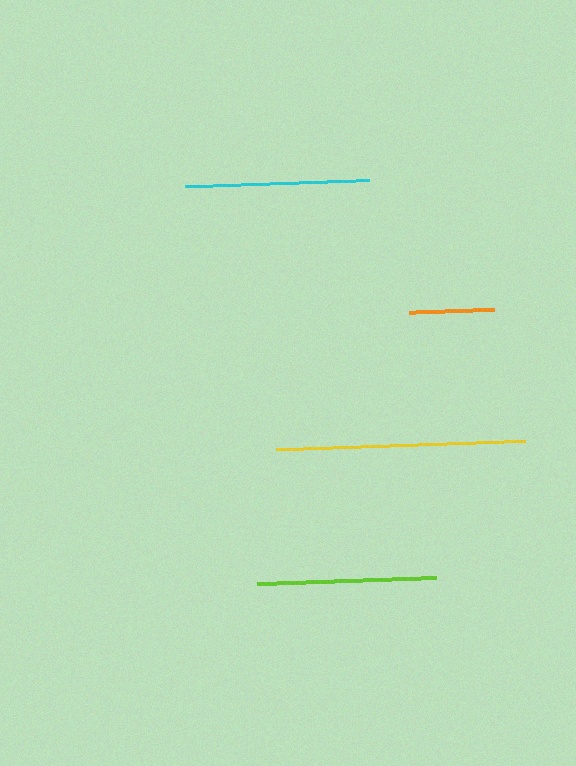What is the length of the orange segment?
The orange segment is approximately 85 pixels long.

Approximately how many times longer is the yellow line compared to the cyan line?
The yellow line is approximately 1.4 times the length of the cyan line.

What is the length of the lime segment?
The lime segment is approximately 179 pixels long.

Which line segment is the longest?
The yellow line is the longest at approximately 249 pixels.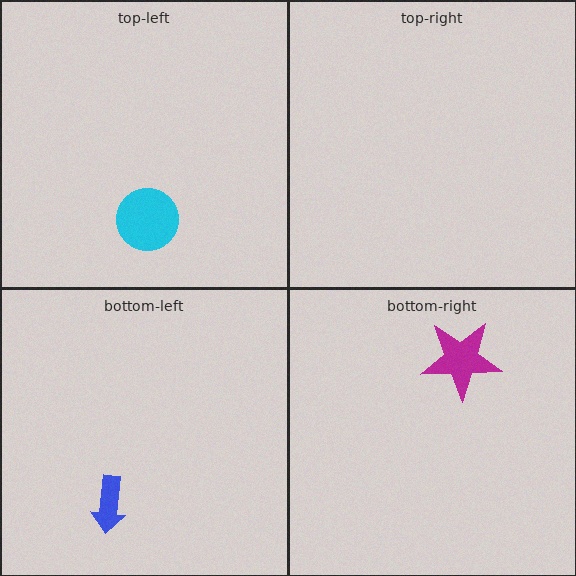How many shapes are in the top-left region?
1.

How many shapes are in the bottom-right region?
1.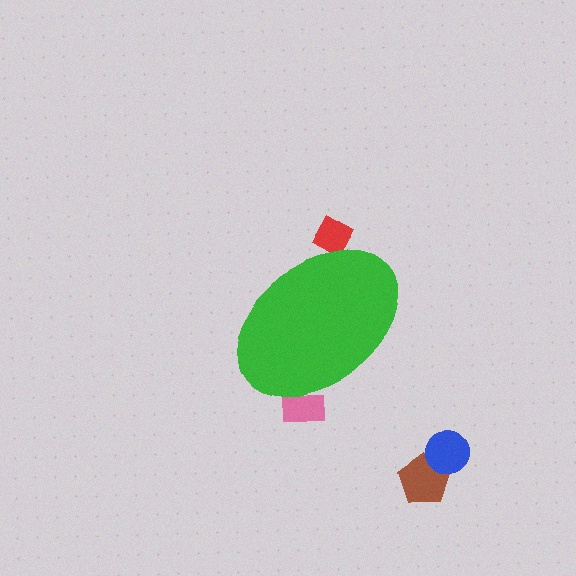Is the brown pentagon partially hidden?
No, the brown pentagon is fully visible.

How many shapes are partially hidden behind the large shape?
2 shapes are partially hidden.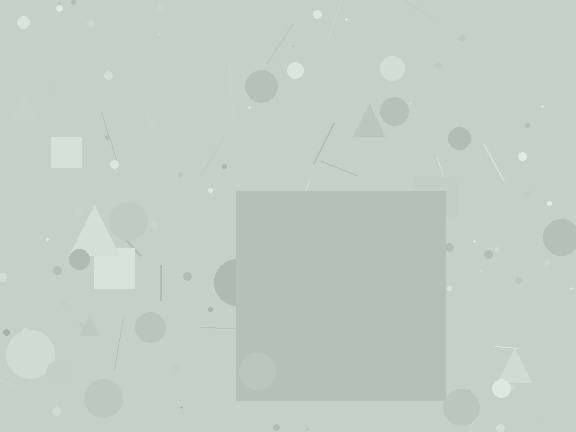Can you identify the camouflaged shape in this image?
The camouflaged shape is a square.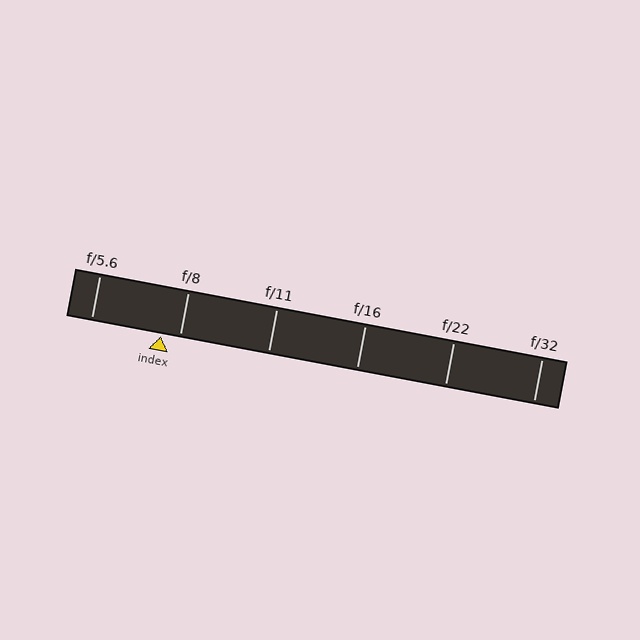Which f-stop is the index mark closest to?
The index mark is closest to f/8.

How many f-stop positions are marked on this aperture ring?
There are 6 f-stop positions marked.